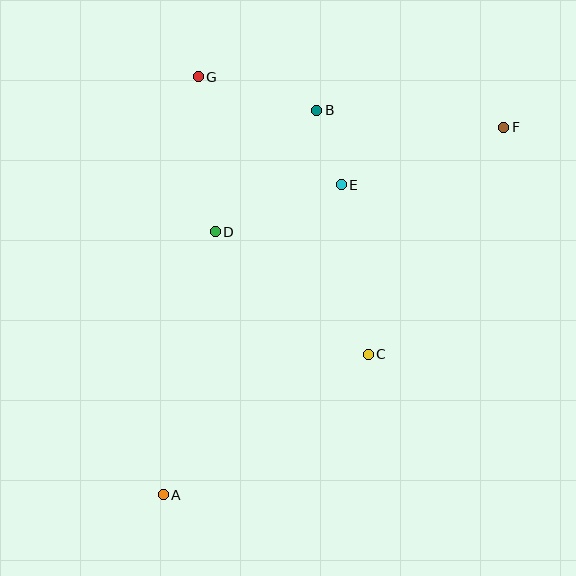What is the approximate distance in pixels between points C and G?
The distance between C and G is approximately 325 pixels.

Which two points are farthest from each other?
Points A and F are farthest from each other.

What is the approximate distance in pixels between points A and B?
The distance between A and B is approximately 414 pixels.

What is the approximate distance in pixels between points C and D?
The distance between C and D is approximately 196 pixels.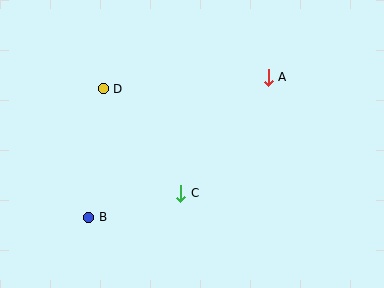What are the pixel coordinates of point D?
Point D is at (103, 89).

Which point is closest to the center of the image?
Point C at (181, 193) is closest to the center.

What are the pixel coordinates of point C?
Point C is at (181, 193).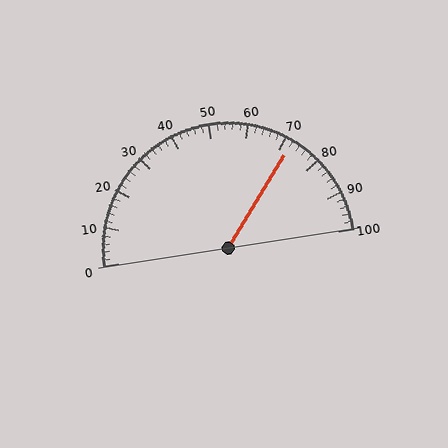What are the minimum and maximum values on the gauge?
The gauge ranges from 0 to 100.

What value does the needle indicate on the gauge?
The needle indicates approximately 72.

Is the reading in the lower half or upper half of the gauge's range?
The reading is in the upper half of the range (0 to 100).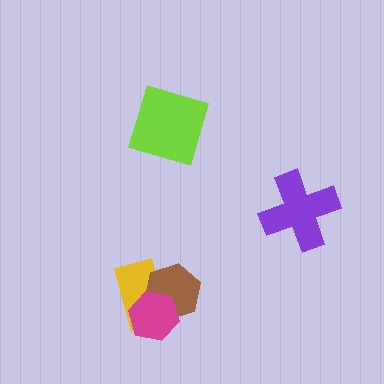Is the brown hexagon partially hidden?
Yes, it is partially covered by another shape.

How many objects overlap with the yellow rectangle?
2 objects overlap with the yellow rectangle.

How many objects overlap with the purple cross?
0 objects overlap with the purple cross.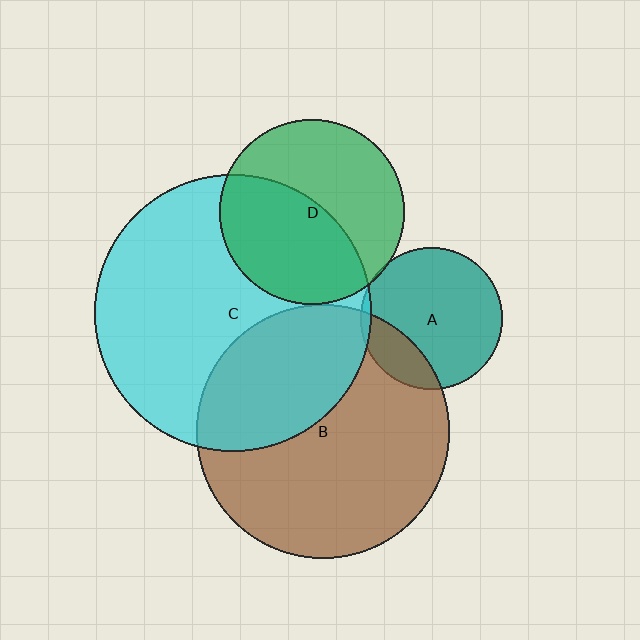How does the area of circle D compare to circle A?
Approximately 1.7 times.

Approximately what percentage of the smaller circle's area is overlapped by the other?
Approximately 5%.